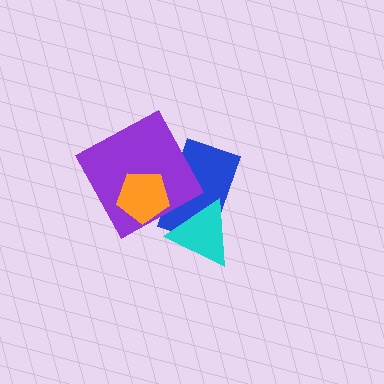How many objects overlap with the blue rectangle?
3 objects overlap with the blue rectangle.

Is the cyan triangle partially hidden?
No, no other shape covers it.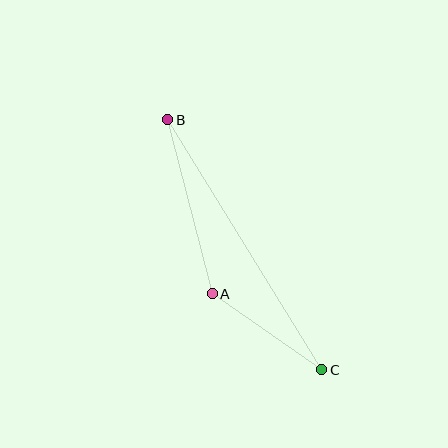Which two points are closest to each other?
Points A and C are closest to each other.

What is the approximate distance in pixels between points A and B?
The distance between A and B is approximately 180 pixels.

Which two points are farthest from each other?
Points B and C are farthest from each other.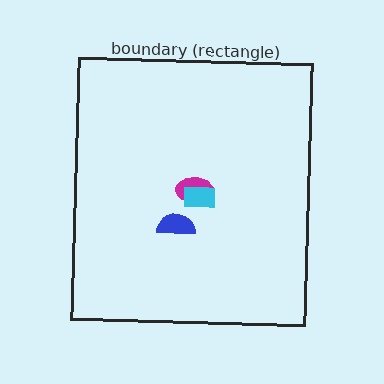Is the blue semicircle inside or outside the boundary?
Inside.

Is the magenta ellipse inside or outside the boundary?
Inside.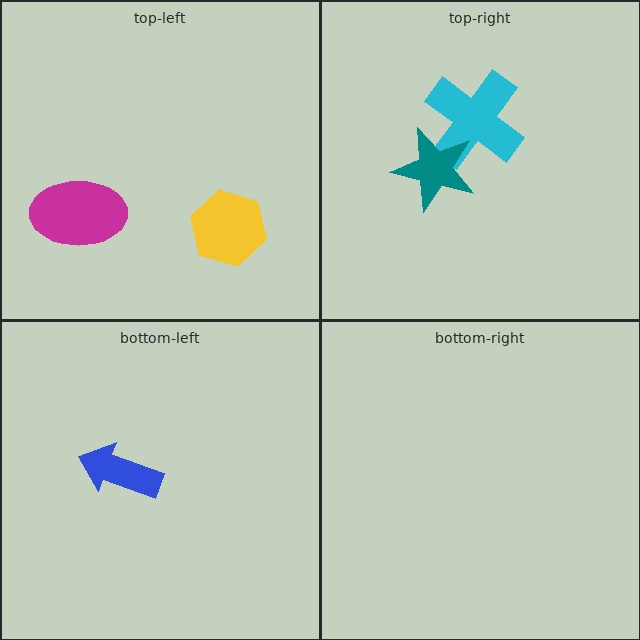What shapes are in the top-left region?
The magenta ellipse, the yellow hexagon.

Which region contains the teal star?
The top-right region.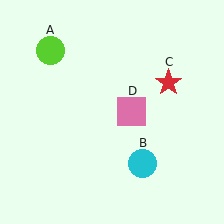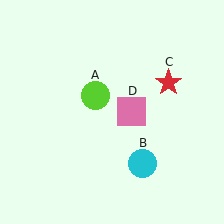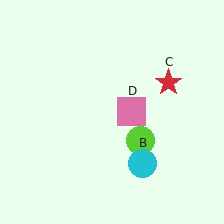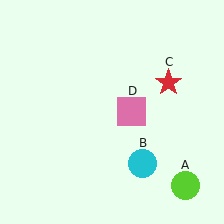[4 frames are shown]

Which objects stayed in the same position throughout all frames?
Cyan circle (object B) and red star (object C) and pink square (object D) remained stationary.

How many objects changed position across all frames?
1 object changed position: lime circle (object A).